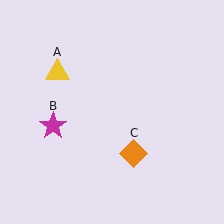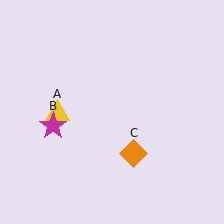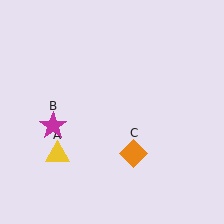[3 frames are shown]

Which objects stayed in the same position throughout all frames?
Magenta star (object B) and orange diamond (object C) remained stationary.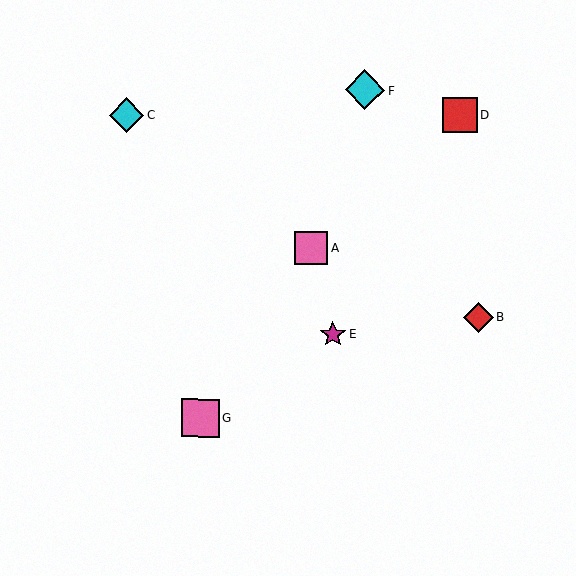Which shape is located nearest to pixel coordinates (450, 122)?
The red square (labeled D) at (460, 115) is nearest to that location.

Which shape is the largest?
The cyan diamond (labeled F) is the largest.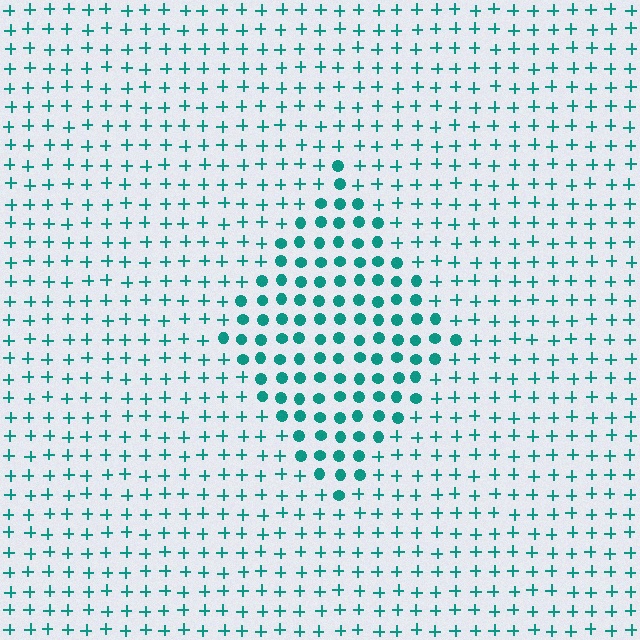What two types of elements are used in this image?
The image uses circles inside the diamond region and plus signs outside it.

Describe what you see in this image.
The image is filled with small teal elements arranged in a uniform grid. A diamond-shaped region contains circles, while the surrounding area contains plus signs. The boundary is defined purely by the change in element shape.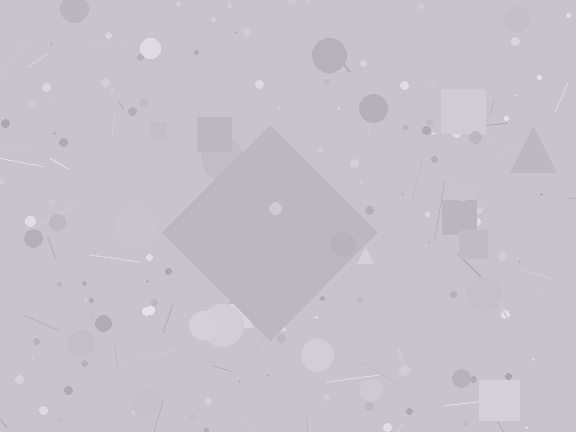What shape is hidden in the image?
A diamond is hidden in the image.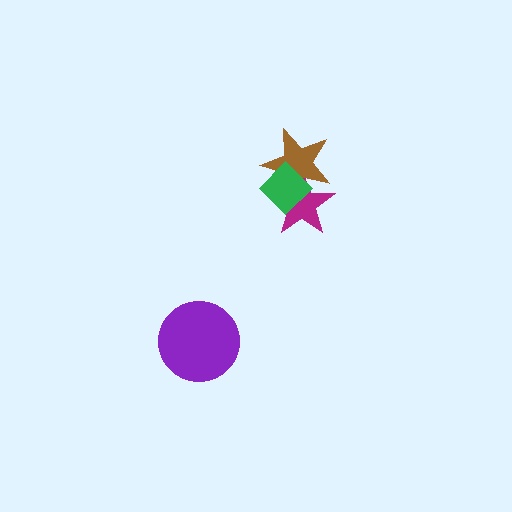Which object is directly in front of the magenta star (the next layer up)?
The brown star is directly in front of the magenta star.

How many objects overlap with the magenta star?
2 objects overlap with the magenta star.